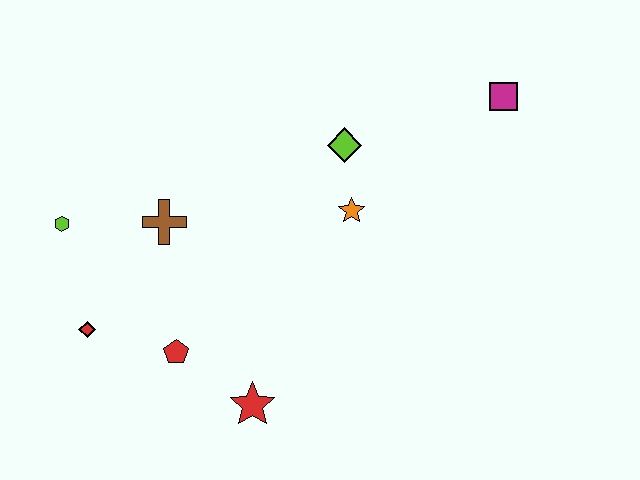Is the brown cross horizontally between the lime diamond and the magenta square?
No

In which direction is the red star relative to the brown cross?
The red star is below the brown cross.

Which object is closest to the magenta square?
The lime diamond is closest to the magenta square.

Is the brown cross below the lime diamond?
Yes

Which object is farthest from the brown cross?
The magenta square is farthest from the brown cross.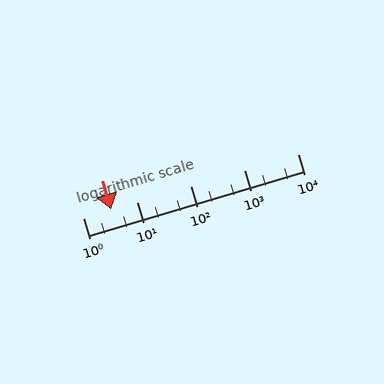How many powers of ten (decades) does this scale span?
The scale spans 4 decades, from 1 to 10000.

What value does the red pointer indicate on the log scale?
The pointer indicates approximately 3.3.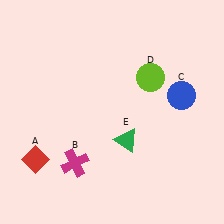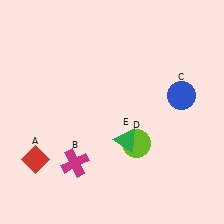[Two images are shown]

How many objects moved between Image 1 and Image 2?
1 object moved between the two images.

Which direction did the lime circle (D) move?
The lime circle (D) moved down.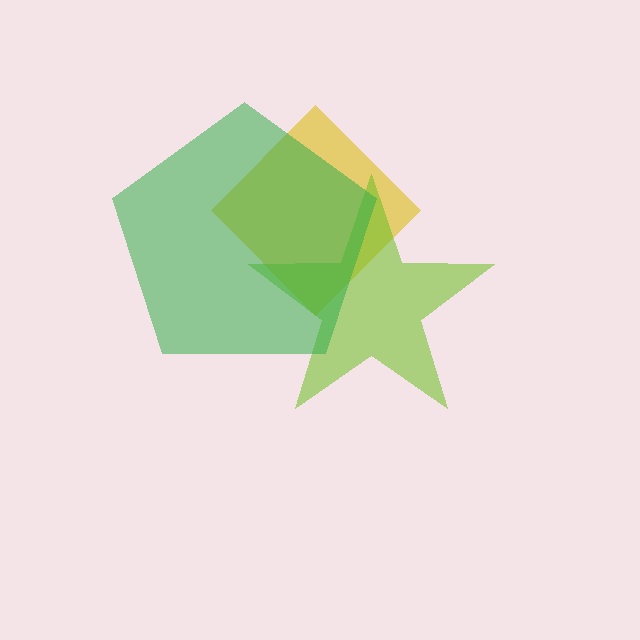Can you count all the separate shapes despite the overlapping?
Yes, there are 3 separate shapes.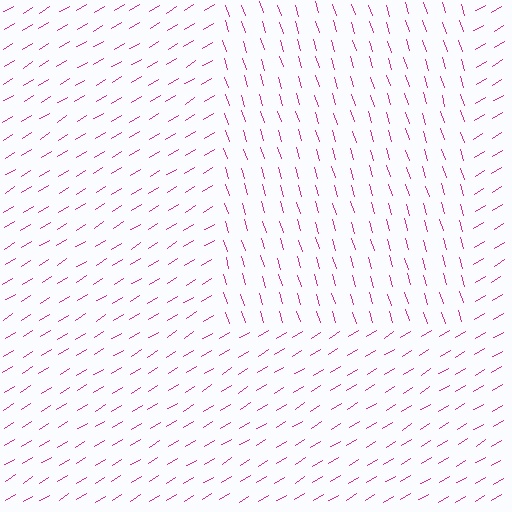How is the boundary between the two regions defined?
The boundary is defined purely by a change in line orientation (approximately 76 degrees difference). All lines are the same color and thickness.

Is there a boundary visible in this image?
Yes, there is a texture boundary formed by a change in line orientation.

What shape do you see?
I see a rectangle.